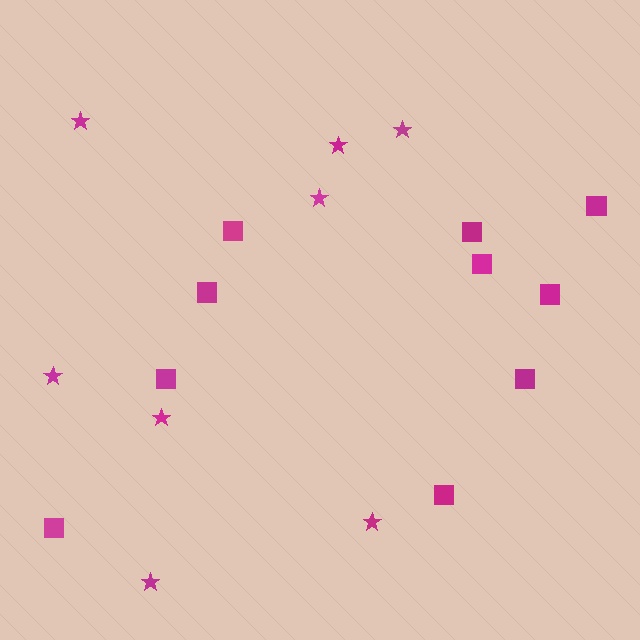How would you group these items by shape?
There are 2 groups: one group of squares (10) and one group of stars (8).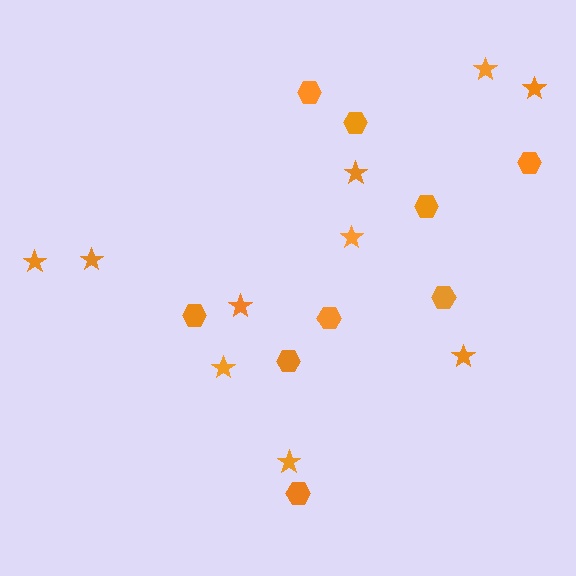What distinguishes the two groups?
There are 2 groups: one group of hexagons (9) and one group of stars (10).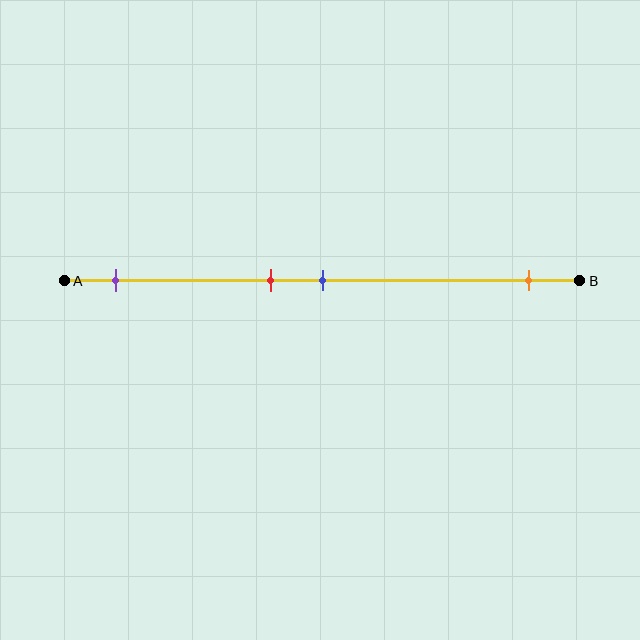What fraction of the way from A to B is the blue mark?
The blue mark is approximately 50% (0.5) of the way from A to B.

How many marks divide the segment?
There are 4 marks dividing the segment.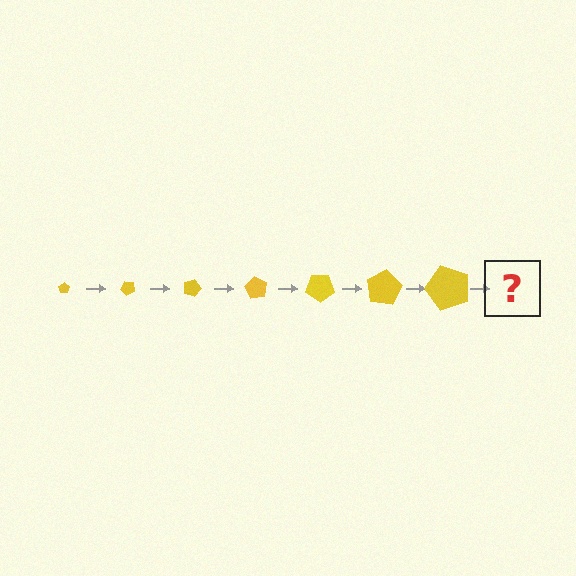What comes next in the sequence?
The next element should be a pentagon, larger than the previous one and rotated 315 degrees from the start.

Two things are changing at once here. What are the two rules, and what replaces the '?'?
The two rules are that the pentagon grows larger each step and it rotates 45 degrees each step. The '?' should be a pentagon, larger than the previous one and rotated 315 degrees from the start.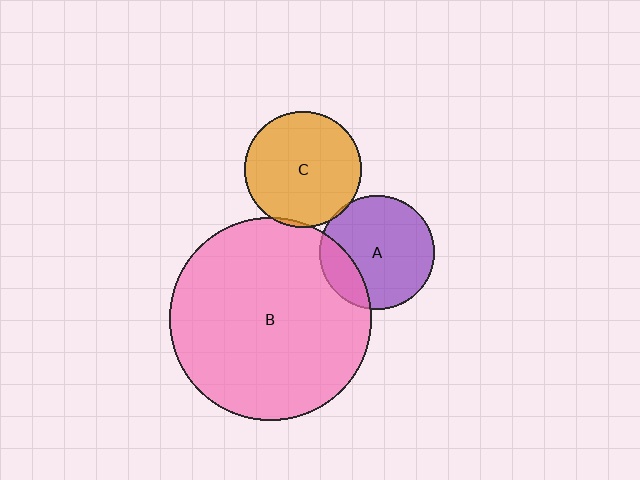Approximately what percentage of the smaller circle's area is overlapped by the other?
Approximately 5%.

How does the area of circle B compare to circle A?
Approximately 3.2 times.